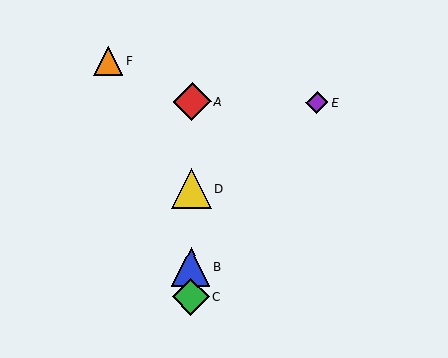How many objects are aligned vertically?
4 objects (A, B, C, D) are aligned vertically.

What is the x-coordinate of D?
Object D is at x≈191.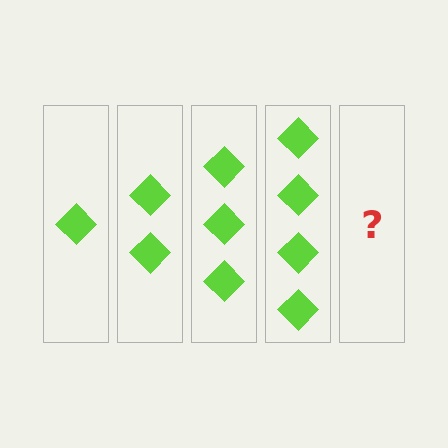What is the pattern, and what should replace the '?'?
The pattern is that each step adds one more diamond. The '?' should be 5 diamonds.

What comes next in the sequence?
The next element should be 5 diamonds.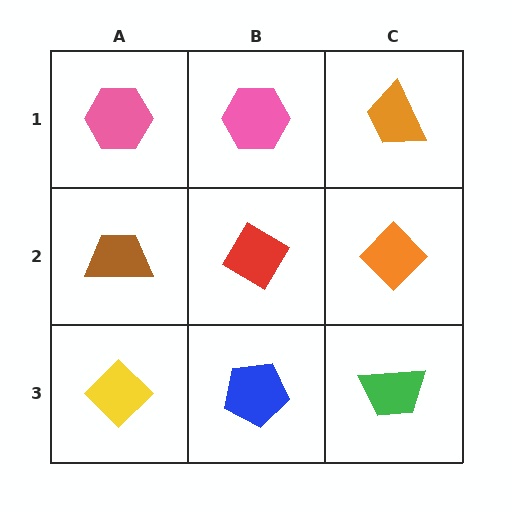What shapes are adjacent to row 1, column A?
A brown trapezoid (row 2, column A), a pink hexagon (row 1, column B).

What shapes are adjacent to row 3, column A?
A brown trapezoid (row 2, column A), a blue pentagon (row 3, column B).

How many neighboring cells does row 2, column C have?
3.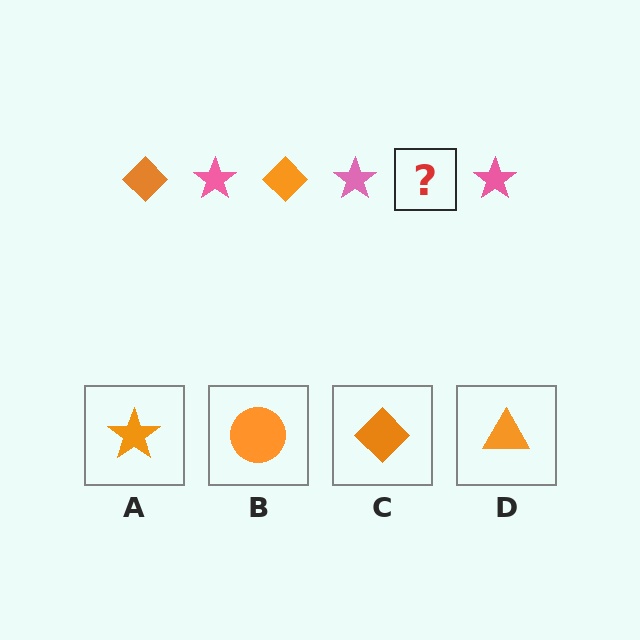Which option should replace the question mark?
Option C.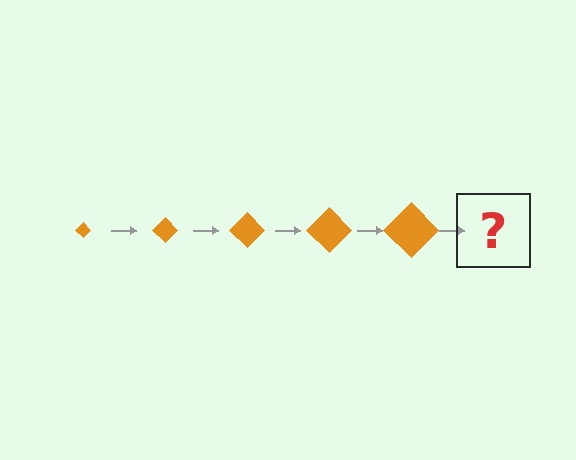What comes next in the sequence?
The next element should be an orange diamond, larger than the previous one.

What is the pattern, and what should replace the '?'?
The pattern is that the diamond gets progressively larger each step. The '?' should be an orange diamond, larger than the previous one.